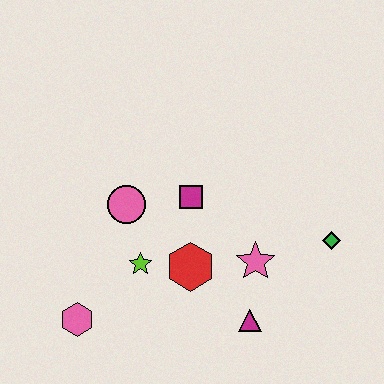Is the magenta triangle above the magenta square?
No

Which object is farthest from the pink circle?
The green diamond is farthest from the pink circle.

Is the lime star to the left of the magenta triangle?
Yes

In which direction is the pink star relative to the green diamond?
The pink star is to the left of the green diamond.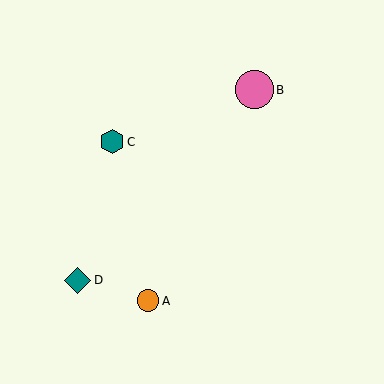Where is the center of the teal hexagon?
The center of the teal hexagon is at (112, 142).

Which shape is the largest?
The pink circle (labeled B) is the largest.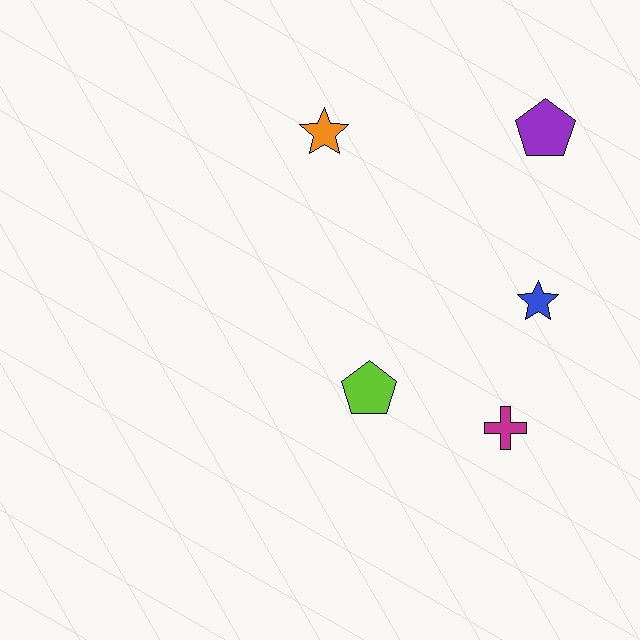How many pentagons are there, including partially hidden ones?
There are 2 pentagons.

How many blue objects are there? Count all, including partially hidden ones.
There is 1 blue object.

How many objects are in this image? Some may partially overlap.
There are 5 objects.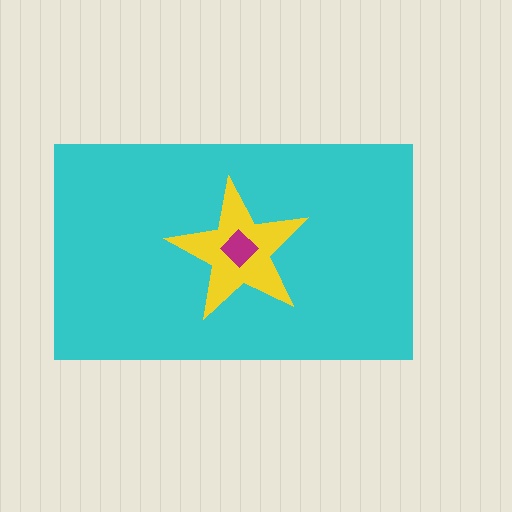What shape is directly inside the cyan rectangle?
The yellow star.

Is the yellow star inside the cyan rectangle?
Yes.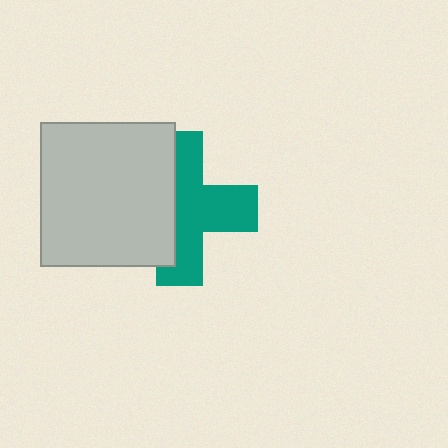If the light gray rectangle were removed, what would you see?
You would see the complete teal cross.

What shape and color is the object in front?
The object in front is a light gray rectangle.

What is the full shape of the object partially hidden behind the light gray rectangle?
The partially hidden object is a teal cross.